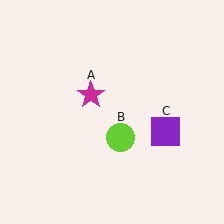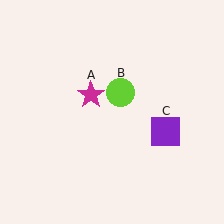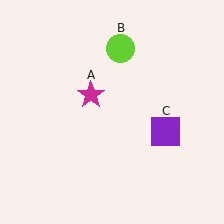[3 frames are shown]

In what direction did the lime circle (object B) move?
The lime circle (object B) moved up.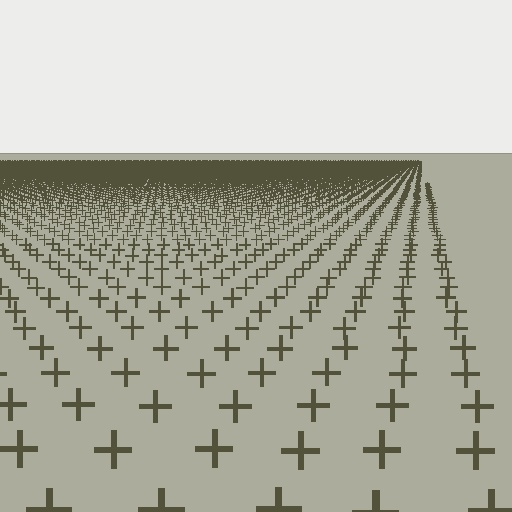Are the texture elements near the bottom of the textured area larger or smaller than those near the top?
Larger. Near the bottom, elements are closer to the viewer and appear at a bigger on-screen size.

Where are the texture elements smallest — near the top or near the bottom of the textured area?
Near the top.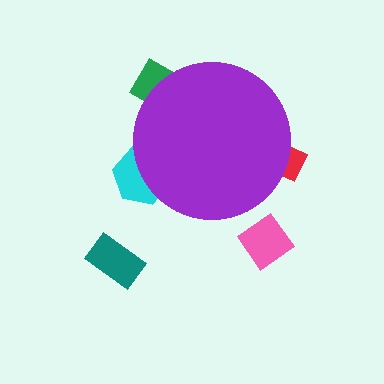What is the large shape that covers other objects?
A purple circle.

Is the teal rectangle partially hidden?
No, the teal rectangle is fully visible.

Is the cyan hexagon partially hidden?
Yes, the cyan hexagon is partially hidden behind the purple circle.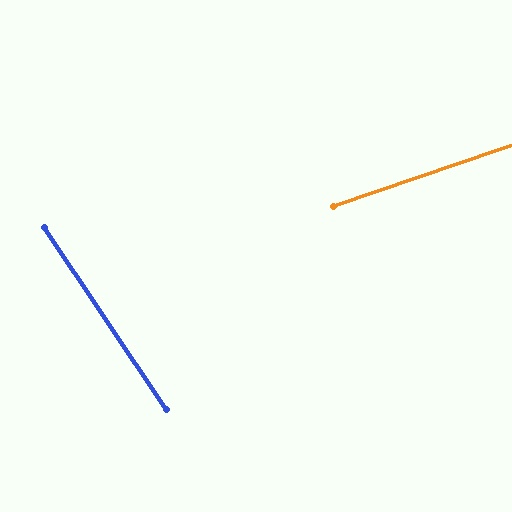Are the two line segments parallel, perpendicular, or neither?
Neither parallel nor perpendicular — they differ by about 75°.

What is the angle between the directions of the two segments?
Approximately 75 degrees.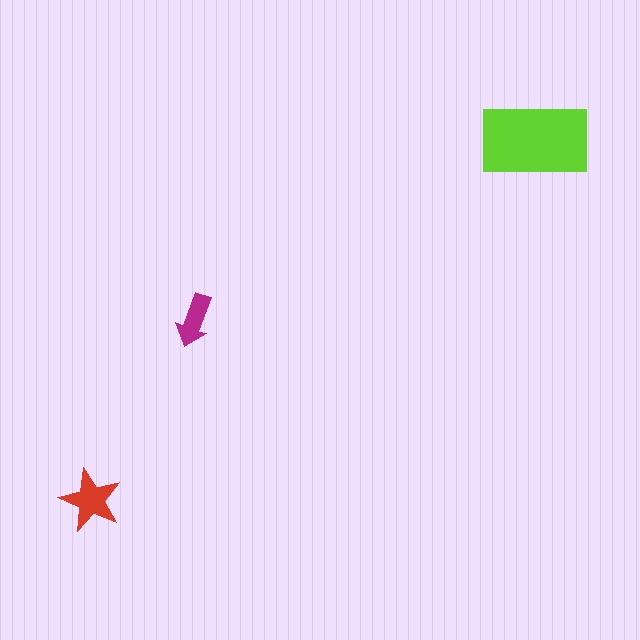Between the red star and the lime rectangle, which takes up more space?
The lime rectangle.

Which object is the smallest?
The magenta arrow.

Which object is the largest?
The lime rectangle.